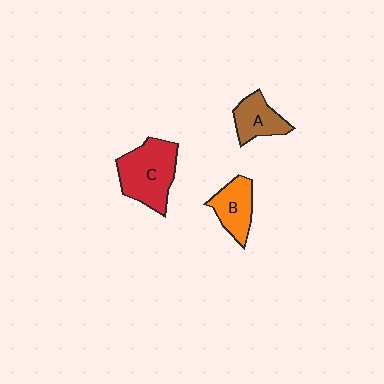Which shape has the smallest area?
Shape A (brown).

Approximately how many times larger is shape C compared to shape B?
Approximately 1.6 times.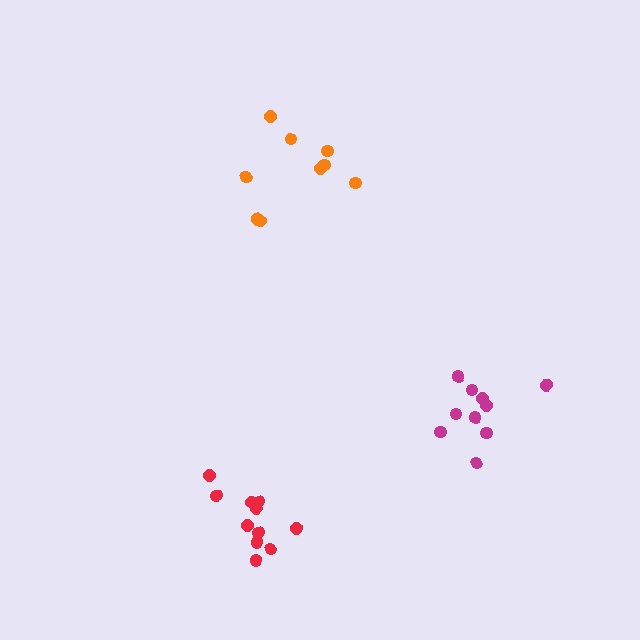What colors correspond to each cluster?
The clusters are colored: magenta, red, orange.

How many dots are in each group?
Group 1: 10 dots, Group 2: 11 dots, Group 3: 9 dots (30 total).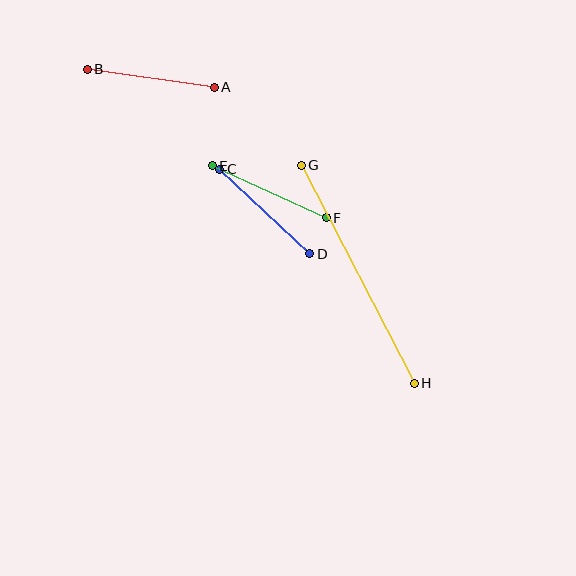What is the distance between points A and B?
The distance is approximately 128 pixels.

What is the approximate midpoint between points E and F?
The midpoint is at approximately (269, 192) pixels.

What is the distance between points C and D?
The distance is approximately 123 pixels.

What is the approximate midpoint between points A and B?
The midpoint is at approximately (151, 78) pixels.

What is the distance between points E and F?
The distance is approximately 125 pixels.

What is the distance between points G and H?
The distance is approximately 246 pixels.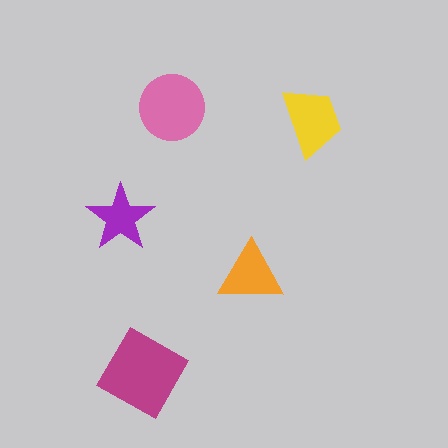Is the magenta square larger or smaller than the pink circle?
Larger.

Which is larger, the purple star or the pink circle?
The pink circle.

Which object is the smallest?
The purple star.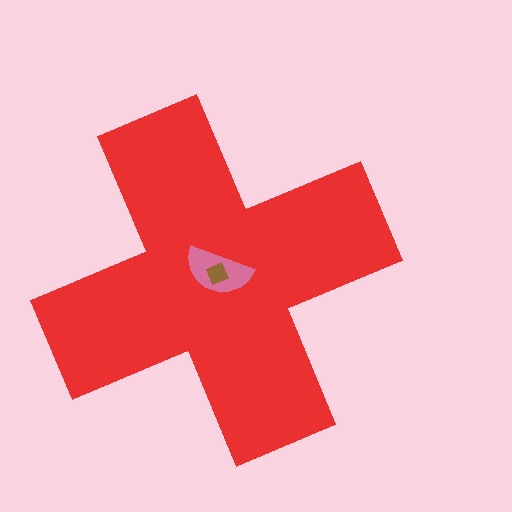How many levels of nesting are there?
3.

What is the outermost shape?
The red cross.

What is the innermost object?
The brown square.